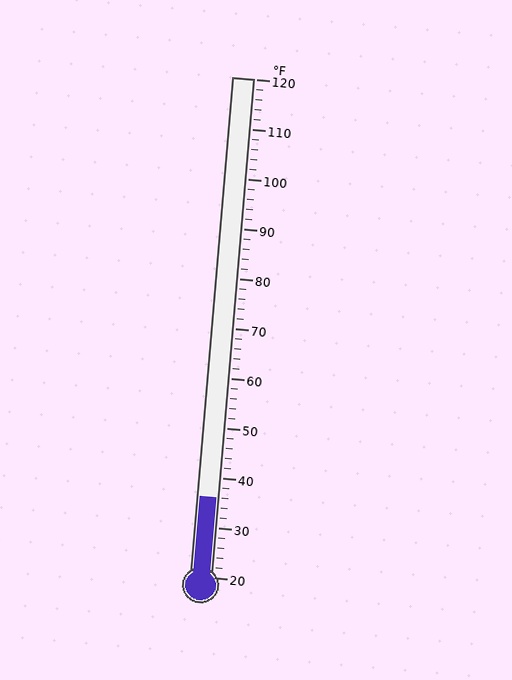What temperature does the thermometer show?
The thermometer shows approximately 36°F.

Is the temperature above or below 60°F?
The temperature is below 60°F.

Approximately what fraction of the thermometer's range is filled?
The thermometer is filled to approximately 15% of its range.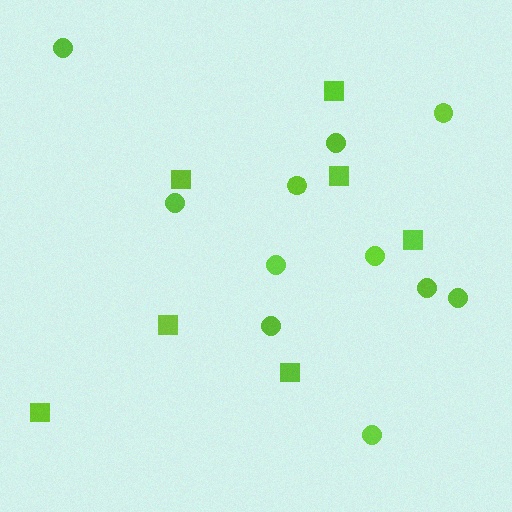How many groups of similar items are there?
There are 2 groups: one group of squares (7) and one group of circles (11).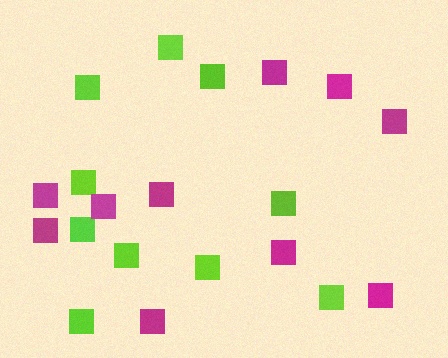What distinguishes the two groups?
There are 2 groups: one group of lime squares (10) and one group of magenta squares (10).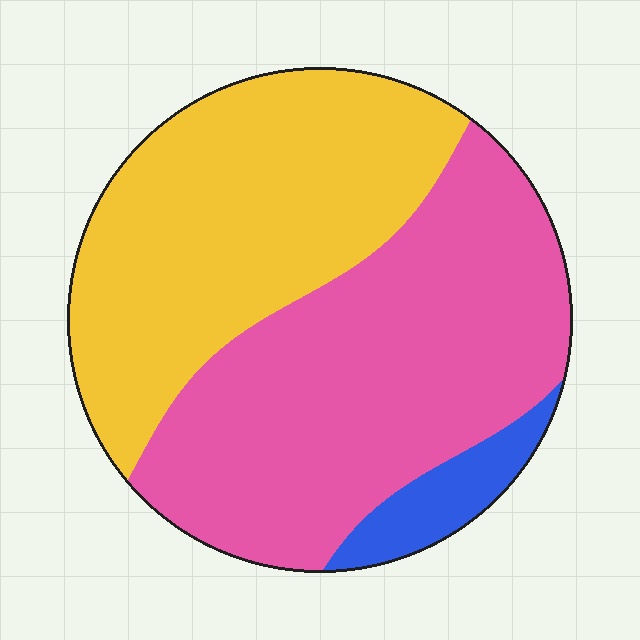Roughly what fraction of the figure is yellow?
Yellow takes up about two fifths (2/5) of the figure.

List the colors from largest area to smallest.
From largest to smallest: pink, yellow, blue.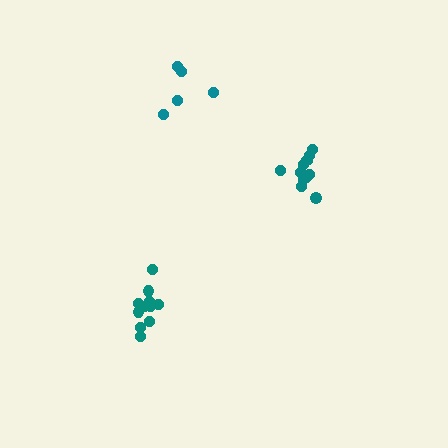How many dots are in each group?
Group 1: 11 dots, Group 2: 5 dots, Group 3: 11 dots (27 total).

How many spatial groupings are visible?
There are 3 spatial groupings.